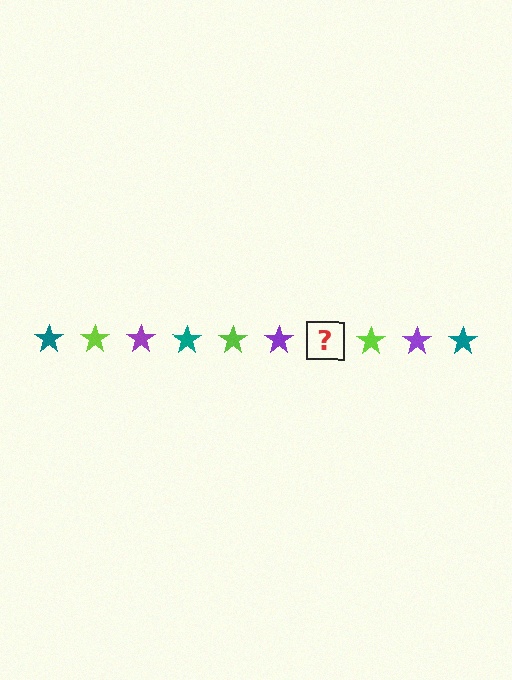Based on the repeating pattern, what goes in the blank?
The blank should be a teal star.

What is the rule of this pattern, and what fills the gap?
The rule is that the pattern cycles through teal, lime, purple stars. The gap should be filled with a teal star.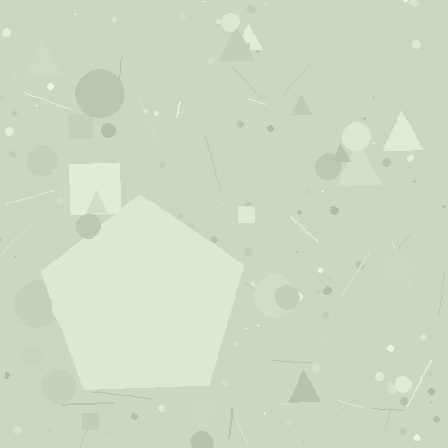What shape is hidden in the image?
A pentagon is hidden in the image.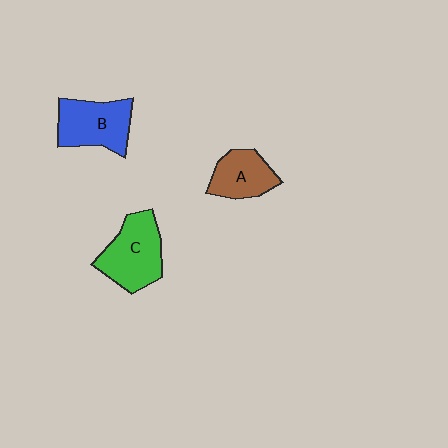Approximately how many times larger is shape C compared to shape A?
Approximately 1.4 times.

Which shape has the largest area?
Shape C (green).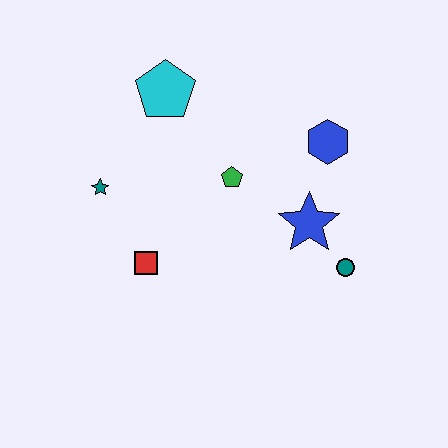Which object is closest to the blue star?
The teal circle is closest to the blue star.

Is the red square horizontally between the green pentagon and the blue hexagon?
No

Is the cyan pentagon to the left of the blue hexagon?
Yes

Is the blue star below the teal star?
Yes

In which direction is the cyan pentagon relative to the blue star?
The cyan pentagon is to the left of the blue star.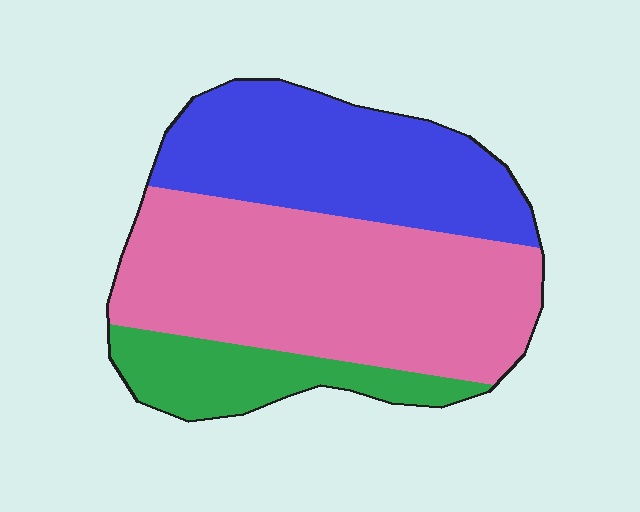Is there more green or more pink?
Pink.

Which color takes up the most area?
Pink, at roughly 50%.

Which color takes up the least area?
Green, at roughly 15%.